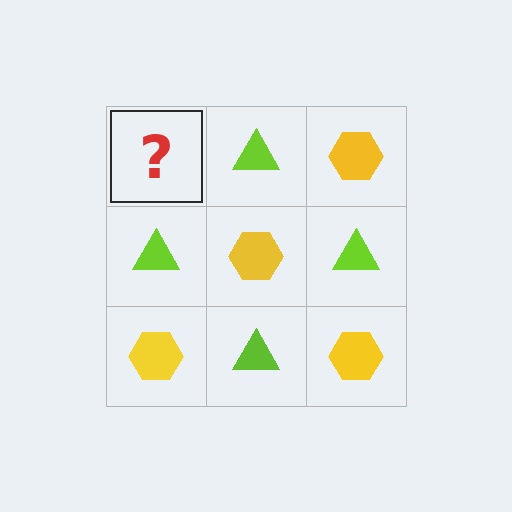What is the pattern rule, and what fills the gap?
The rule is that it alternates yellow hexagon and lime triangle in a checkerboard pattern. The gap should be filled with a yellow hexagon.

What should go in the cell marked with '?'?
The missing cell should contain a yellow hexagon.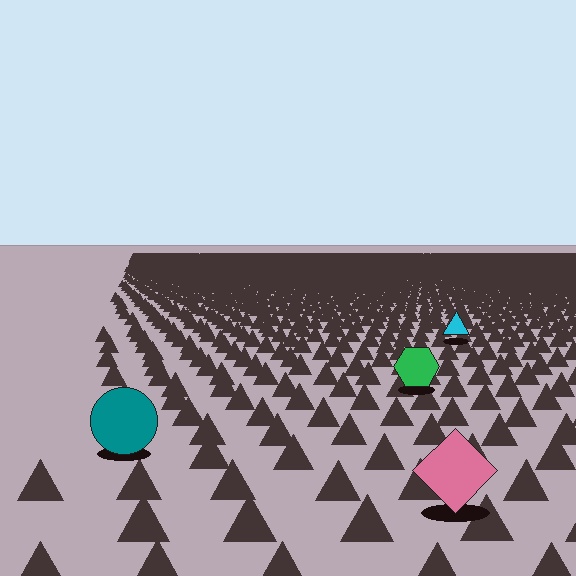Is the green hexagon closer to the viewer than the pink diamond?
No. The pink diamond is closer — you can tell from the texture gradient: the ground texture is coarser near it.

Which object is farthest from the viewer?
The cyan triangle is farthest from the viewer. It appears smaller and the ground texture around it is denser.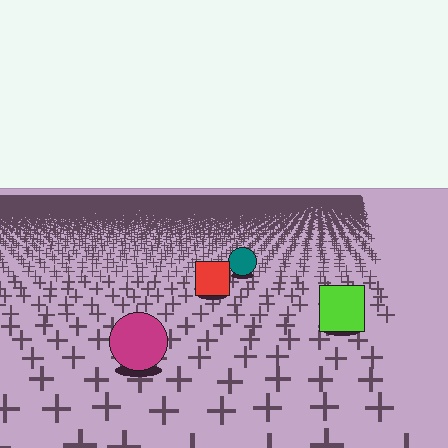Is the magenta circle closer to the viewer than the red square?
Yes. The magenta circle is closer — you can tell from the texture gradient: the ground texture is coarser near it.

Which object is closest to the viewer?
The magenta circle is closest. The texture marks near it are larger and more spread out.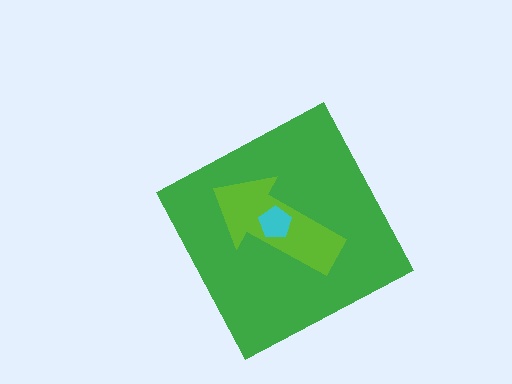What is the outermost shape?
The green diamond.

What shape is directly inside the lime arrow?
The cyan pentagon.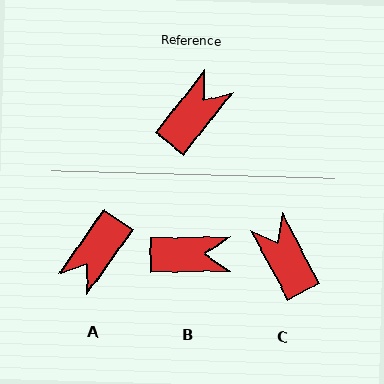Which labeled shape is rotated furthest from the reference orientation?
A, about 177 degrees away.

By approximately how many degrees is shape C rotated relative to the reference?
Approximately 66 degrees counter-clockwise.